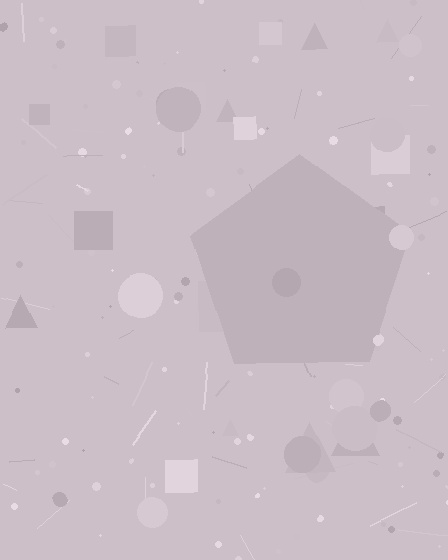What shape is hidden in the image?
A pentagon is hidden in the image.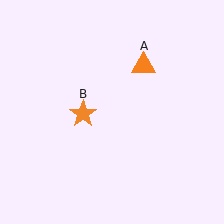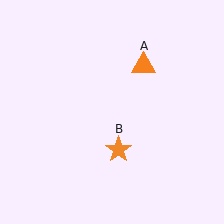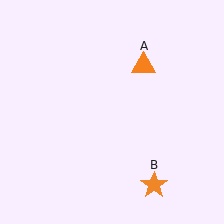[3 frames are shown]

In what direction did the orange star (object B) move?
The orange star (object B) moved down and to the right.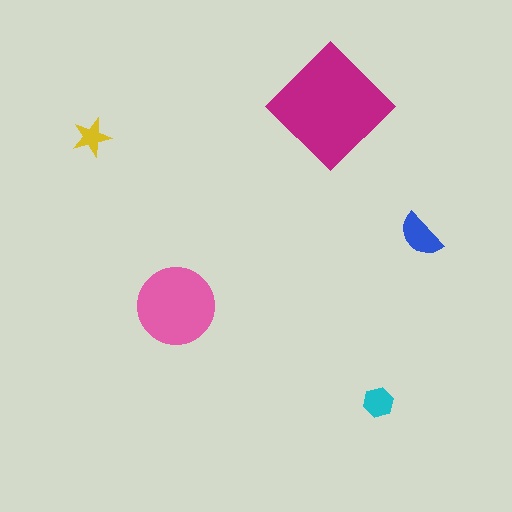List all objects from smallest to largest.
The yellow star, the cyan hexagon, the blue semicircle, the pink circle, the magenta diamond.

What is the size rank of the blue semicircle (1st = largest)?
3rd.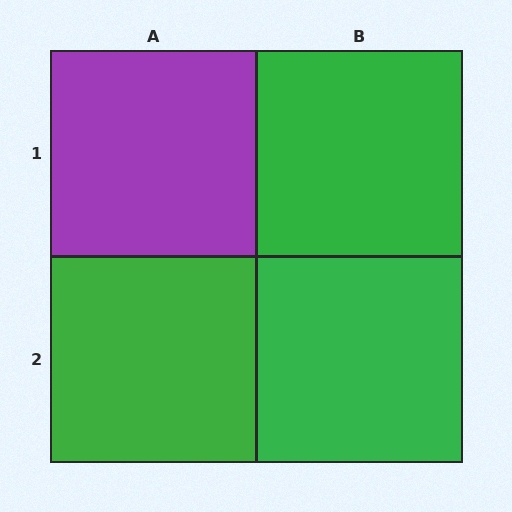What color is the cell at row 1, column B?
Green.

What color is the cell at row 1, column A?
Purple.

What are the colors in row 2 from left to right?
Green, green.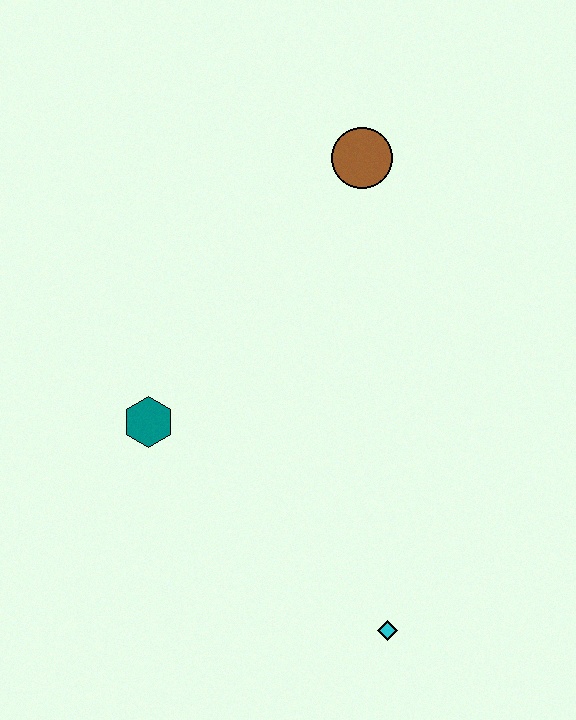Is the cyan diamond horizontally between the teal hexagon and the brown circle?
No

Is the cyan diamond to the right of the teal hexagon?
Yes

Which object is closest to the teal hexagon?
The cyan diamond is closest to the teal hexagon.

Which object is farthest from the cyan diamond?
The brown circle is farthest from the cyan diamond.